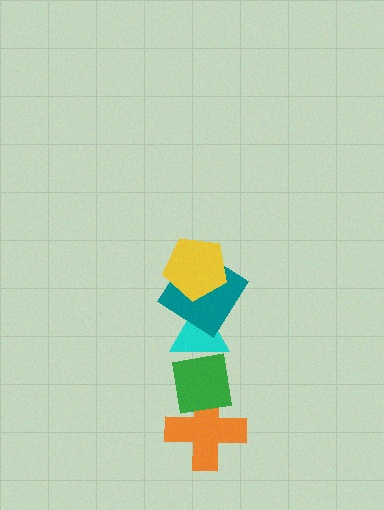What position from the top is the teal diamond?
The teal diamond is 2nd from the top.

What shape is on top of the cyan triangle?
The teal diamond is on top of the cyan triangle.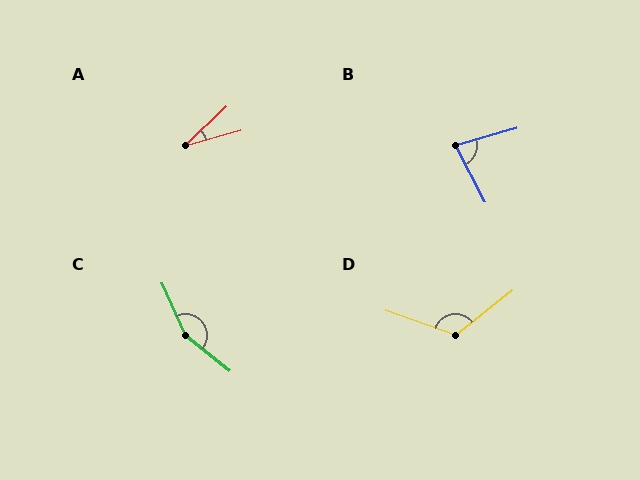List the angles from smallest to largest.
A (28°), B (79°), D (123°), C (152°).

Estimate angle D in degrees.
Approximately 123 degrees.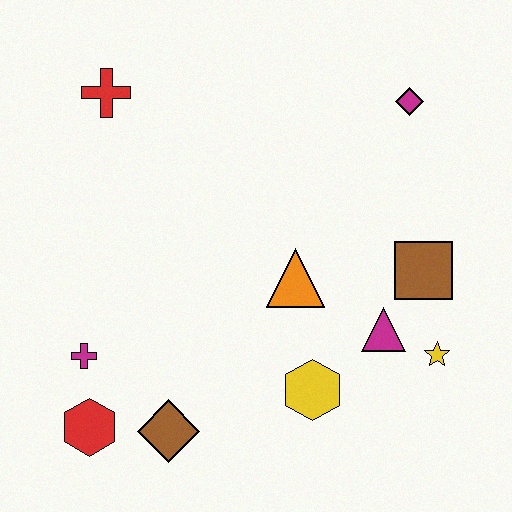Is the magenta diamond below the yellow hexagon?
No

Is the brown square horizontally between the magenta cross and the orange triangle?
No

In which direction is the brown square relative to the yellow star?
The brown square is above the yellow star.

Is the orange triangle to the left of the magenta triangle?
Yes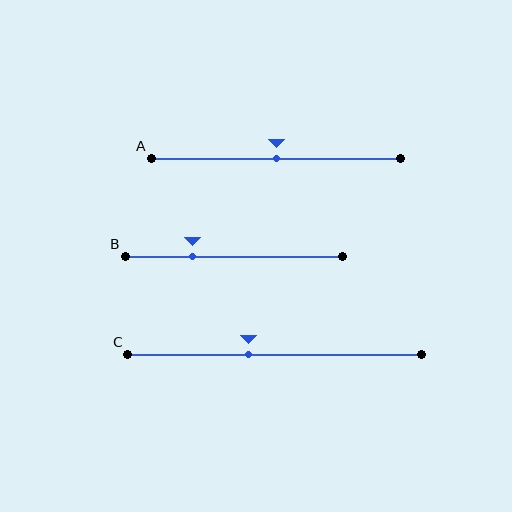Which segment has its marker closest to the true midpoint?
Segment A has its marker closest to the true midpoint.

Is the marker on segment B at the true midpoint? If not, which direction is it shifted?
No, the marker on segment B is shifted to the left by about 19% of the segment length.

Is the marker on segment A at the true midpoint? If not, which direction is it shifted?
Yes, the marker on segment A is at the true midpoint.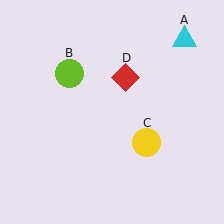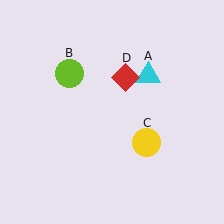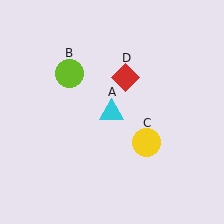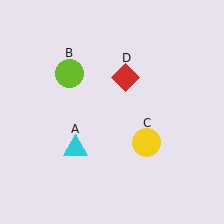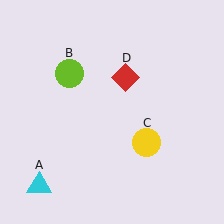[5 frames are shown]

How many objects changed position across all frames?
1 object changed position: cyan triangle (object A).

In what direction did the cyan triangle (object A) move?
The cyan triangle (object A) moved down and to the left.